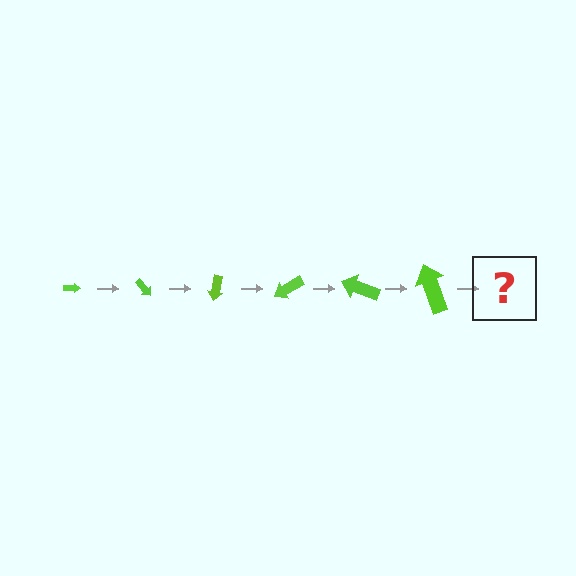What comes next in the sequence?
The next element should be an arrow, larger than the previous one and rotated 300 degrees from the start.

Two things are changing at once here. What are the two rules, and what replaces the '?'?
The two rules are that the arrow grows larger each step and it rotates 50 degrees each step. The '?' should be an arrow, larger than the previous one and rotated 300 degrees from the start.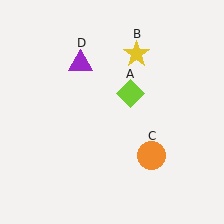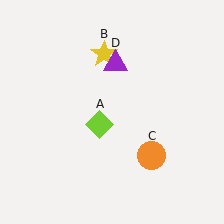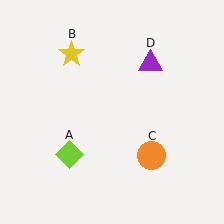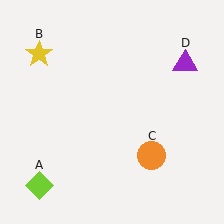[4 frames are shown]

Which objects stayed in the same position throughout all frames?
Orange circle (object C) remained stationary.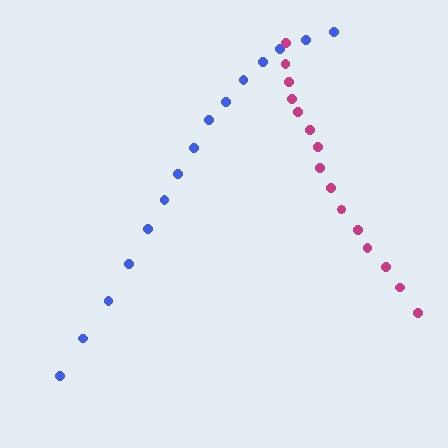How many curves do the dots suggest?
There are 2 distinct paths.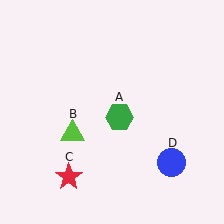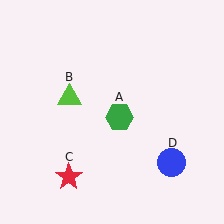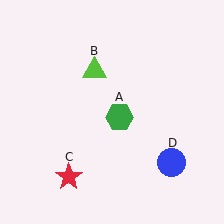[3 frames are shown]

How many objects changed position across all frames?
1 object changed position: lime triangle (object B).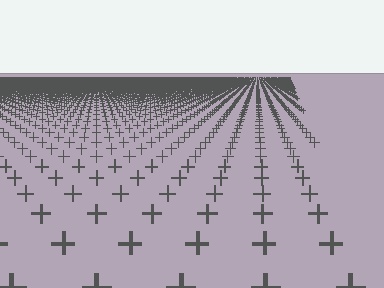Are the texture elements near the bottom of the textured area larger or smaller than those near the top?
Larger. Near the bottom, elements are closer to the viewer and appear at a bigger on-screen size.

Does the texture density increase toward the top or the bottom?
Density increases toward the top.